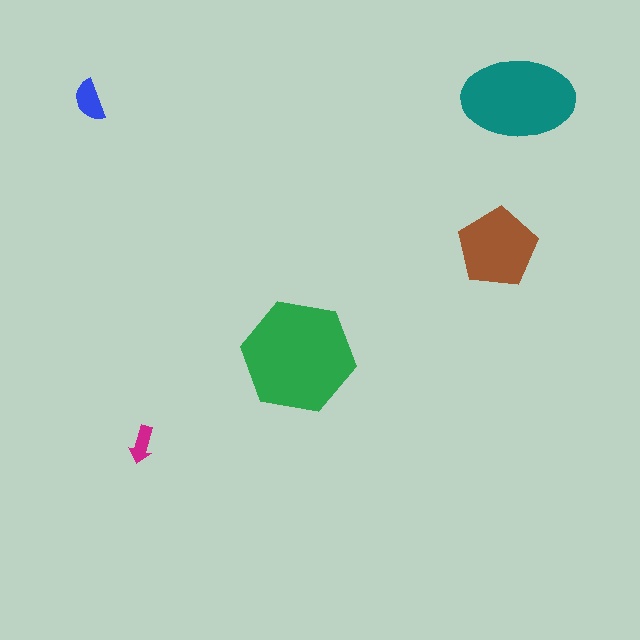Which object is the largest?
The green hexagon.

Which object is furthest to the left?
The blue semicircle is leftmost.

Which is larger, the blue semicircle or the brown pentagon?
The brown pentagon.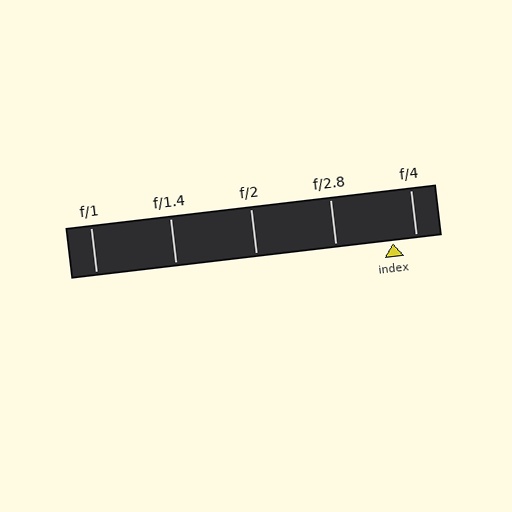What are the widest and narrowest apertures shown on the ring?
The widest aperture shown is f/1 and the narrowest is f/4.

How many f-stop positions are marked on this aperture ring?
There are 5 f-stop positions marked.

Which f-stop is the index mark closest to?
The index mark is closest to f/4.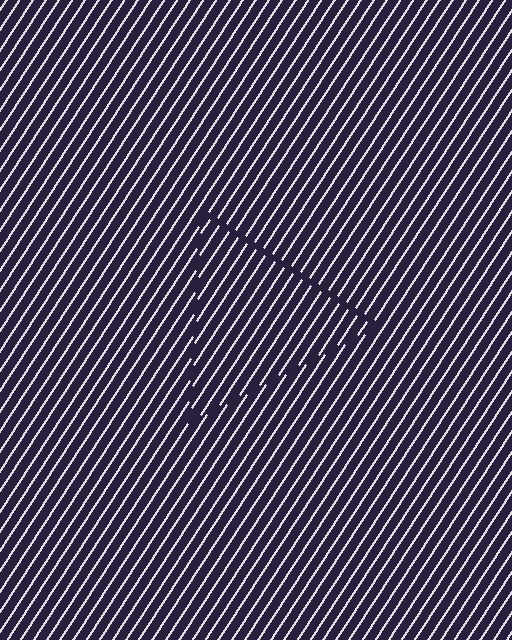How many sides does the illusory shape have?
3 sides — the line-ends trace a triangle.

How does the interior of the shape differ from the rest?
The interior of the shape contains the same grating, shifted by half a period — the contour is defined by the phase discontinuity where line-ends from the inner and outer gratings abut.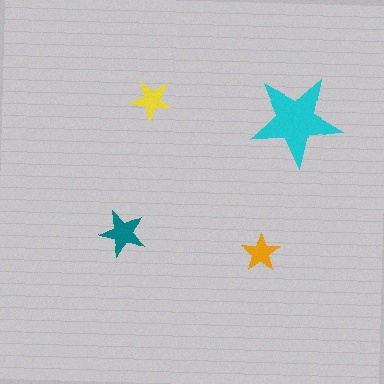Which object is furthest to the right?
The cyan star is rightmost.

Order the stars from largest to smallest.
the cyan one, the teal one, the yellow one, the orange one.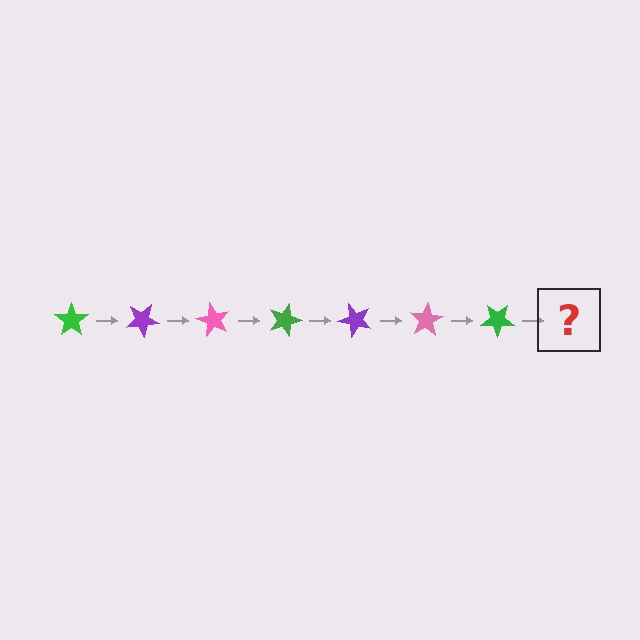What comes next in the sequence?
The next element should be a purple star, rotated 210 degrees from the start.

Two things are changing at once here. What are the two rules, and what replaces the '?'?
The two rules are that it rotates 30 degrees each step and the color cycles through green, purple, and pink. The '?' should be a purple star, rotated 210 degrees from the start.